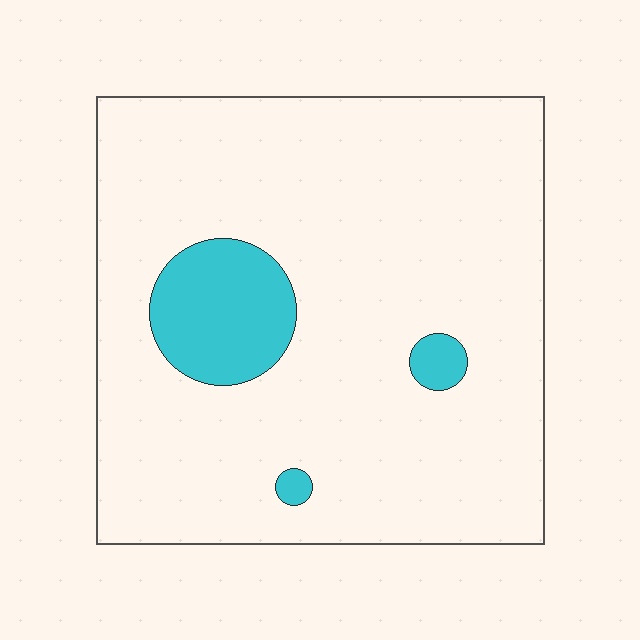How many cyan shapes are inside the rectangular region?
3.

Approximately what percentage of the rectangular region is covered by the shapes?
Approximately 10%.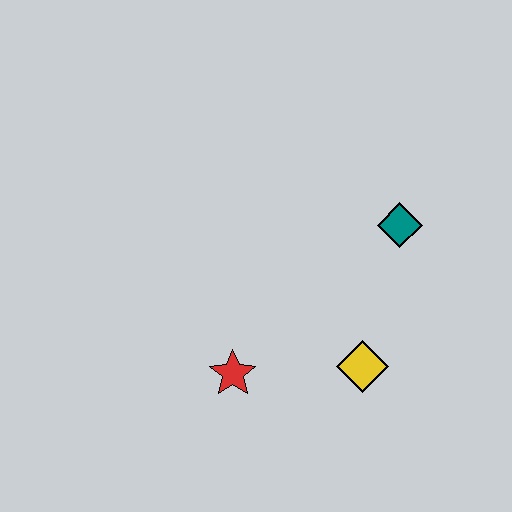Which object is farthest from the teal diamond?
The red star is farthest from the teal diamond.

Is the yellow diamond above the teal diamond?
No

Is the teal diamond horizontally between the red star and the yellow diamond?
No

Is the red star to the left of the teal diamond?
Yes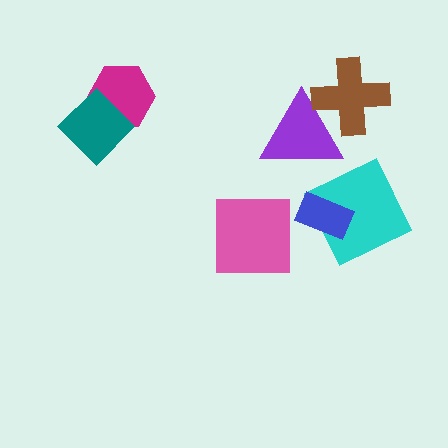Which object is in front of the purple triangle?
The brown cross is in front of the purple triangle.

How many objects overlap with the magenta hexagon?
1 object overlaps with the magenta hexagon.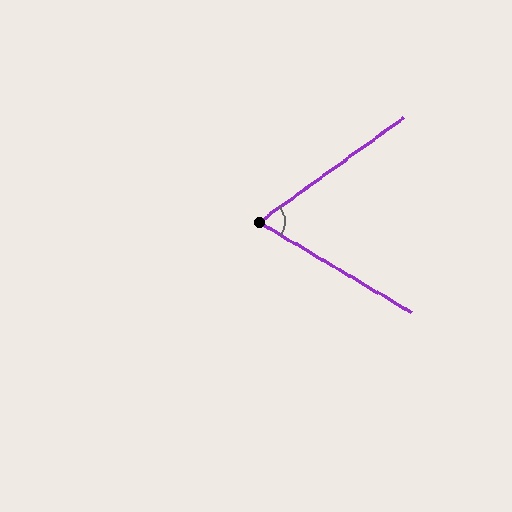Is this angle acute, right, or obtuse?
It is acute.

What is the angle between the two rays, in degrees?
Approximately 67 degrees.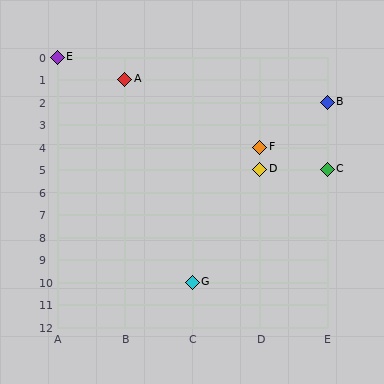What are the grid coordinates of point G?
Point G is at grid coordinates (C, 10).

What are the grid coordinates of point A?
Point A is at grid coordinates (B, 1).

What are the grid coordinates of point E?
Point E is at grid coordinates (A, 0).